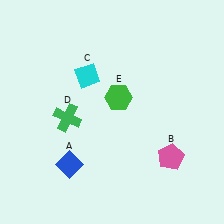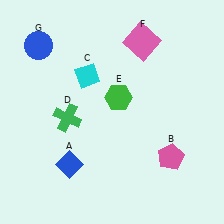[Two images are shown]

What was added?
A pink square (F), a blue circle (G) were added in Image 2.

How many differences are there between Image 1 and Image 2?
There are 2 differences between the two images.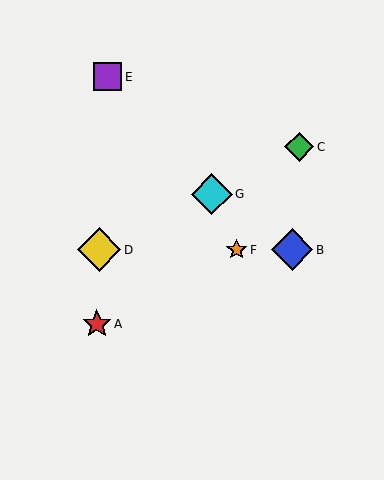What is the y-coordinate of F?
Object F is at y≈250.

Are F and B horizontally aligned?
Yes, both are at y≈250.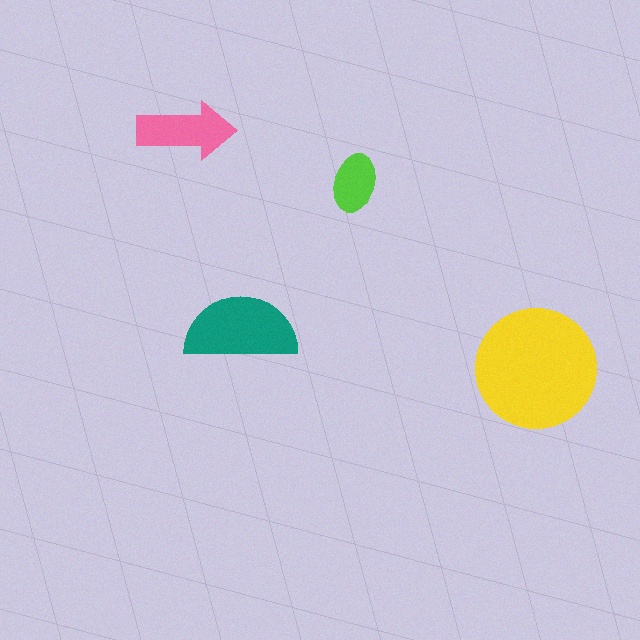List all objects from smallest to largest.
The lime ellipse, the pink arrow, the teal semicircle, the yellow circle.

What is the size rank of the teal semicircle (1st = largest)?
2nd.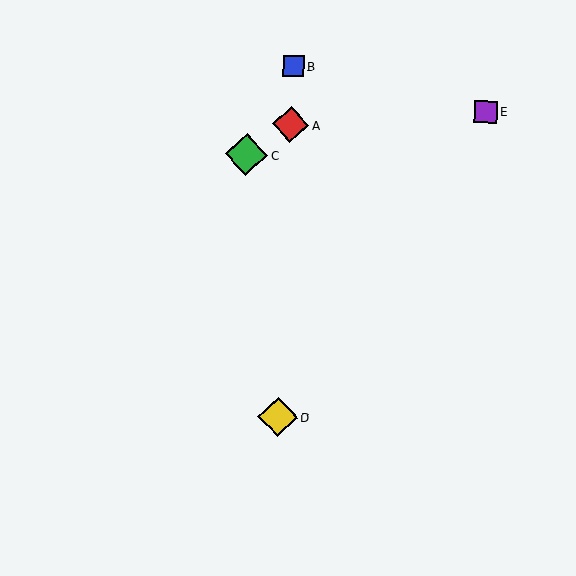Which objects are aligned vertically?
Objects A, B, D are aligned vertically.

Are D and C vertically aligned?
No, D is at x≈278 and C is at x≈246.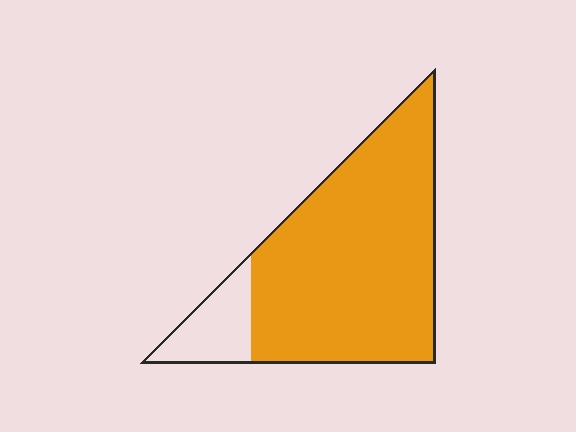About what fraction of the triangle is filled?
About seven eighths (7/8).